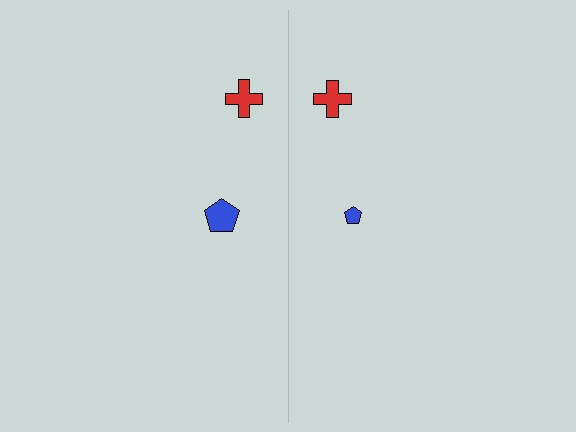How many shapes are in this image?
There are 4 shapes in this image.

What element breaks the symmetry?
The blue pentagon on the right side has a different size than its mirror counterpart.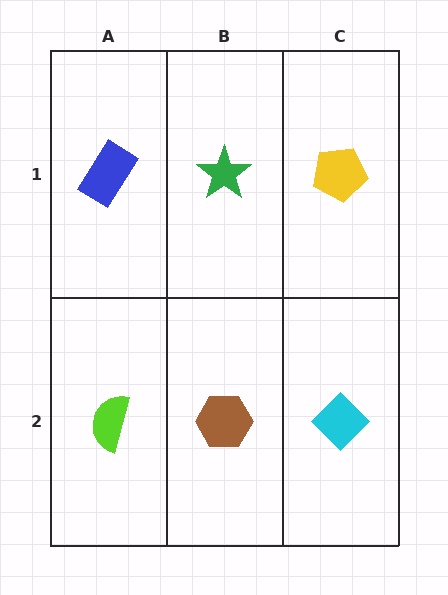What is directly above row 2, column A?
A blue rectangle.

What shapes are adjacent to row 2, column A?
A blue rectangle (row 1, column A), a brown hexagon (row 2, column B).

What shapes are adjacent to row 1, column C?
A cyan diamond (row 2, column C), a green star (row 1, column B).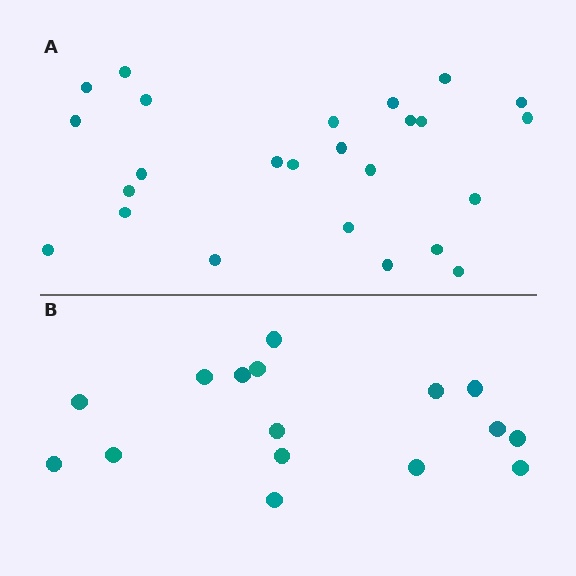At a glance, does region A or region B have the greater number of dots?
Region A (the top region) has more dots.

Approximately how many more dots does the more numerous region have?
Region A has roughly 8 or so more dots than region B.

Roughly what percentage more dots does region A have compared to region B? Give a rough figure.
About 55% more.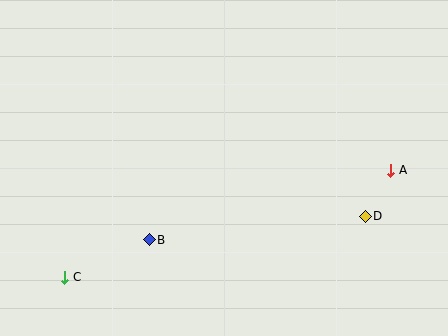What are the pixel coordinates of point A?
Point A is at (391, 170).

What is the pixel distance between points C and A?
The distance between C and A is 343 pixels.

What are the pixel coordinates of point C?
Point C is at (65, 277).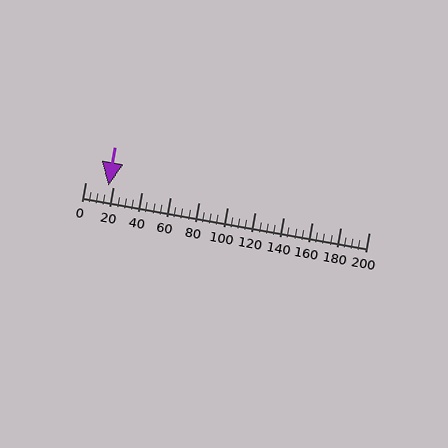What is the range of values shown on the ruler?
The ruler shows values from 0 to 200.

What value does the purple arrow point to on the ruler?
The purple arrow points to approximately 17.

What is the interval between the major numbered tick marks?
The major tick marks are spaced 20 units apart.